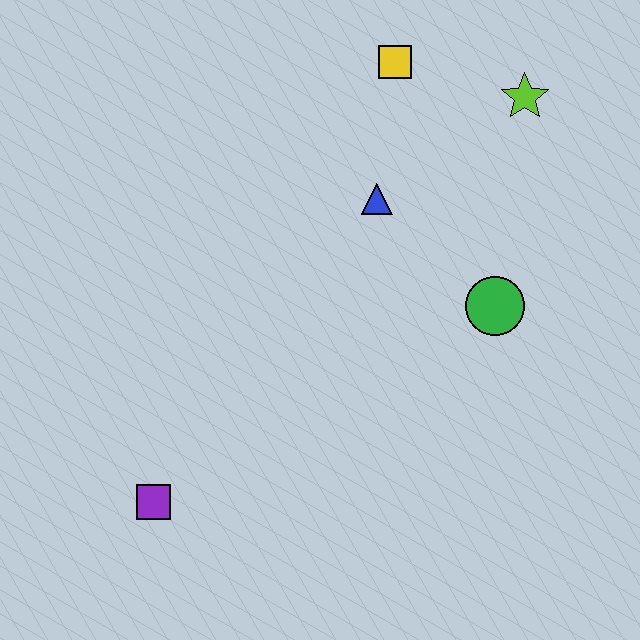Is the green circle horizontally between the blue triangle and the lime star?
Yes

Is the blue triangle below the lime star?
Yes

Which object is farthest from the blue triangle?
The purple square is farthest from the blue triangle.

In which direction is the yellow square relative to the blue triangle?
The yellow square is above the blue triangle.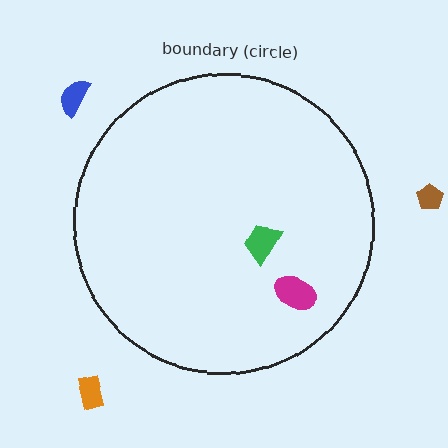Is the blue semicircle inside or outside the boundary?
Outside.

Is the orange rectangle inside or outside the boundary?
Outside.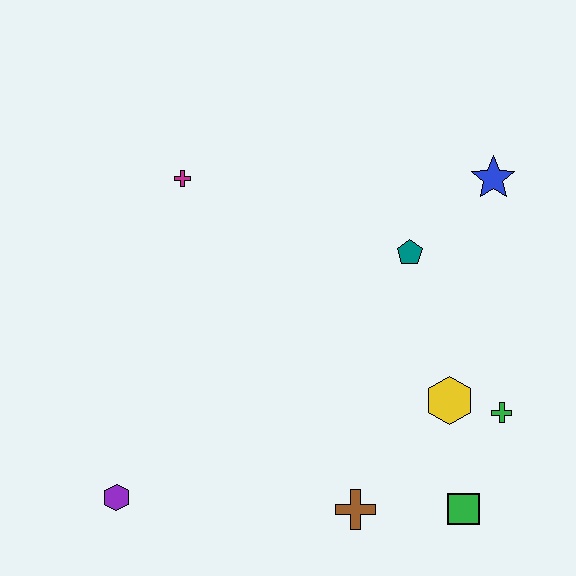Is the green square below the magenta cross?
Yes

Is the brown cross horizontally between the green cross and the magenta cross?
Yes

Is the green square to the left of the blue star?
Yes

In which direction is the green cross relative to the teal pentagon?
The green cross is below the teal pentagon.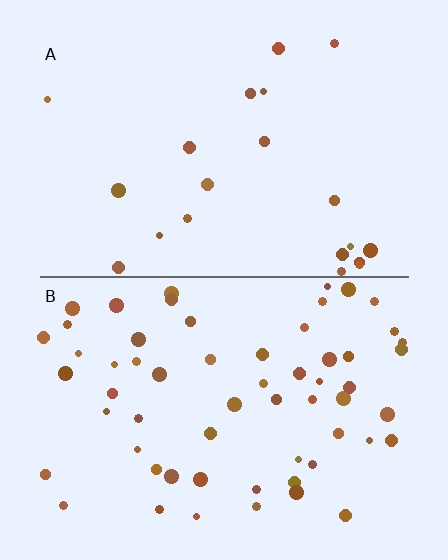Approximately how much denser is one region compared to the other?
Approximately 2.9× — region B over region A.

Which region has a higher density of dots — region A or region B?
B (the bottom).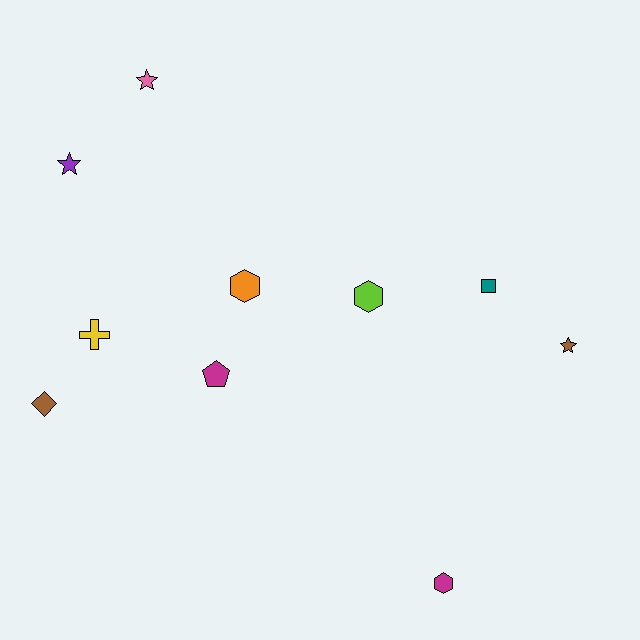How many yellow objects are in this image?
There is 1 yellow object.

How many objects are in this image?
There are 10 objects.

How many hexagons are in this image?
There are 3 hexagons.